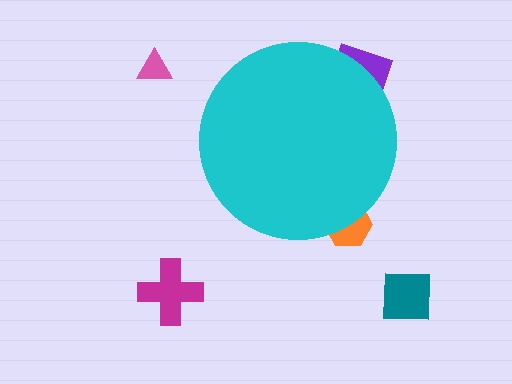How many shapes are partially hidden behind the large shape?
2 shapes are partially hidden.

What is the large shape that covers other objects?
A cyan circle.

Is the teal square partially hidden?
No, the teal square is fully visible.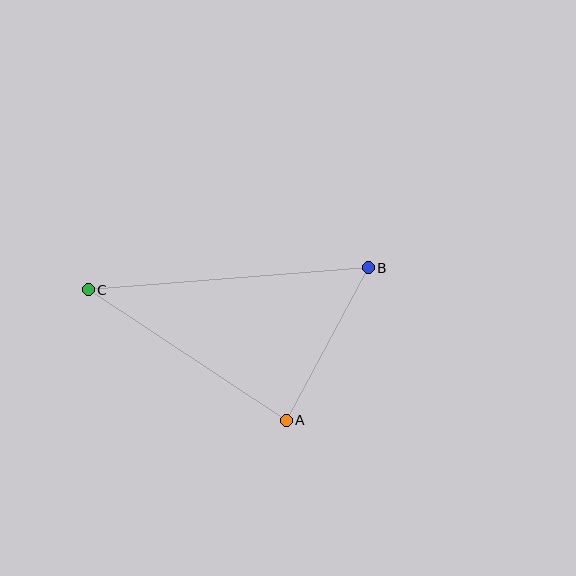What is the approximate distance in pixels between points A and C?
The distance between A and C is approximately 237 pixels.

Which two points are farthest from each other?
Points B and C are farthest from each other.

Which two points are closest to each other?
Points A and B are closest to each other.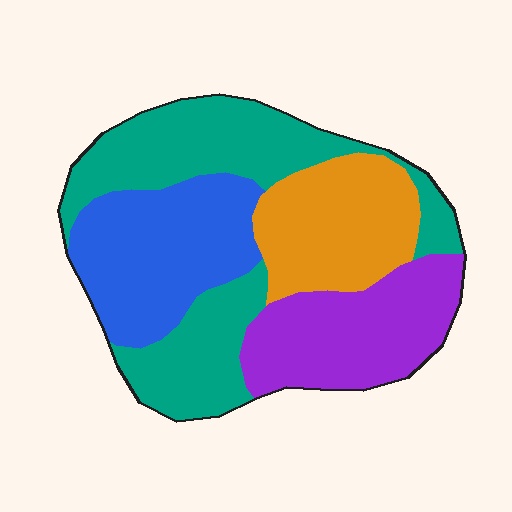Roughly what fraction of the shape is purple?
Purple takes up less than a quarter of the shape.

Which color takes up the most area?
Teal, at roughly 35%.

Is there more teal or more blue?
Teal.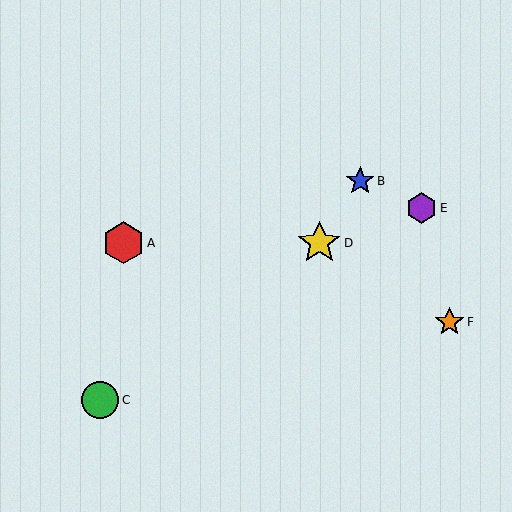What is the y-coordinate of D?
Object D is at y≈243.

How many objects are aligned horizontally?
2 objects (A, D) are aligned horizontally.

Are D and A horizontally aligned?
Yes, both are at y≈243.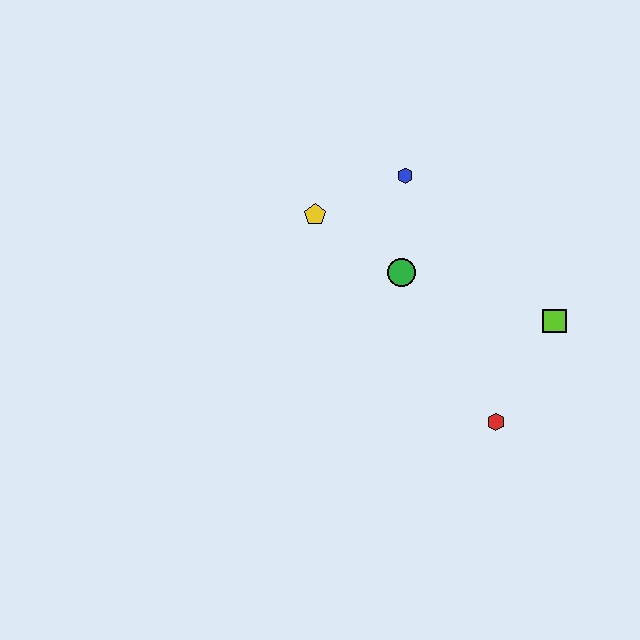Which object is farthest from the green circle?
The red hexagon is farthest from the green circle.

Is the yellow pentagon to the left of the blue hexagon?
Yes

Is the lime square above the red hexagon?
Yes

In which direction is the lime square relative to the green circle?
The lime square is to the right of the green circle.